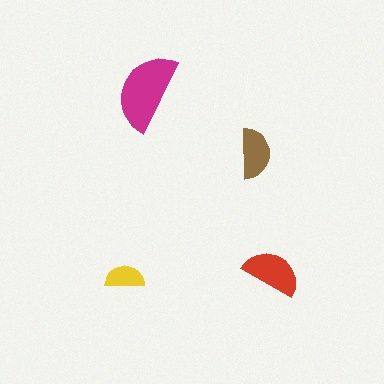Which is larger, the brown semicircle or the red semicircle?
The red one.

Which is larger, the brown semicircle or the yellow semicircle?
The brown one.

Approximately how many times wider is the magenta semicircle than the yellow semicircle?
About 2 times wider.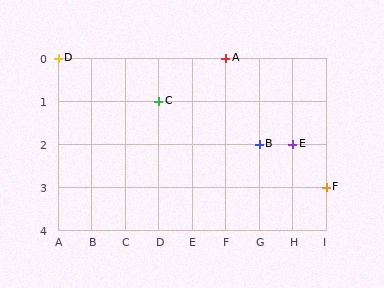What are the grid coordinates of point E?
Point E is at grid coordinates (H, 2).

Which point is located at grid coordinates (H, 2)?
Point E is at (H, 2).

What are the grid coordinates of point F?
Point F is at grid coordinates (I, 3).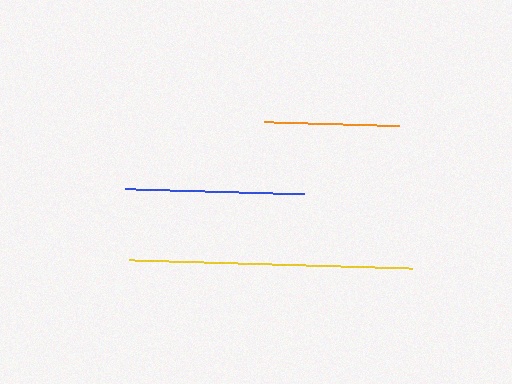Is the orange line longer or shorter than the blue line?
The blue line is longer than the orange line.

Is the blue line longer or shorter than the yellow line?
The yellow line is longer than the blue line.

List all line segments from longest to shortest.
From longest to shortest: yellow, blue, orange.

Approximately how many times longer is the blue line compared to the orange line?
The blue line is approximately 1.3 times the length of the orange line.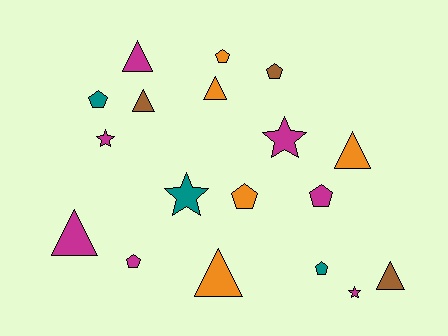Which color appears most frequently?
Magenta, with 7 objects.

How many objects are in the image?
There are 18 objects.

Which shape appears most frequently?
Pentagon, with 7 objects.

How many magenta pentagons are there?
There are 2 magenta pentagons.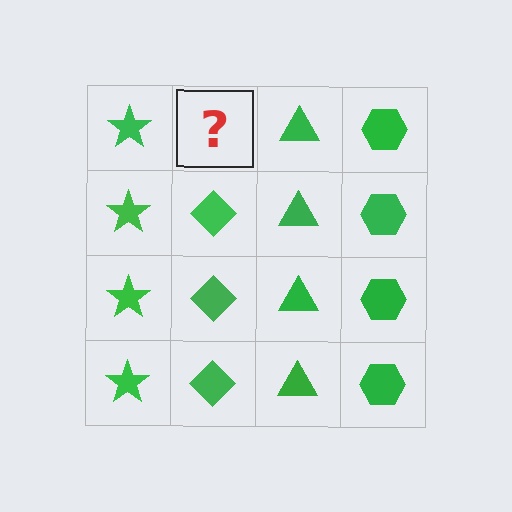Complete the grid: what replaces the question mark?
The question mark should be replaced with a green diamond.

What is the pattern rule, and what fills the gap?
The rule is that each column has a consistent shape. The gap should be filled with a green diamond.